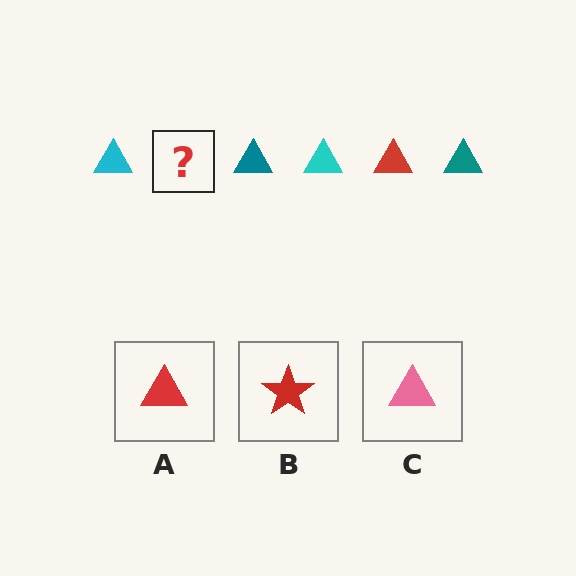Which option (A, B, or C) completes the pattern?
A.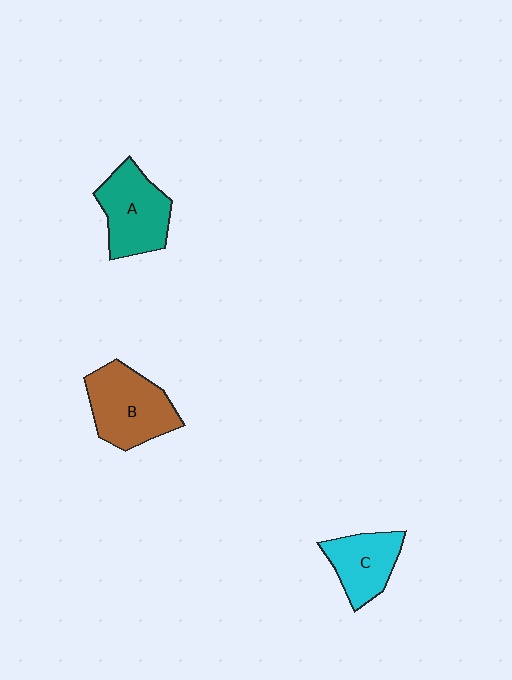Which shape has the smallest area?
Shape C (cyan).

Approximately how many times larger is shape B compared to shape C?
Approximately 1.4 times.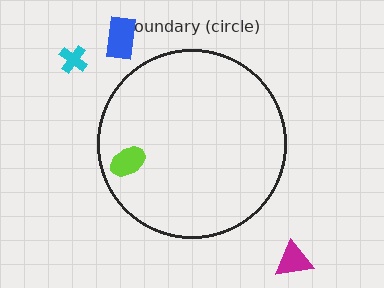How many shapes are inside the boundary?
1 inside, 3 outside.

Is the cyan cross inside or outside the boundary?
Outside.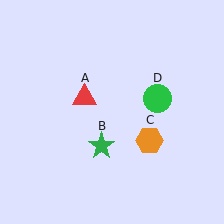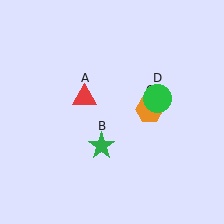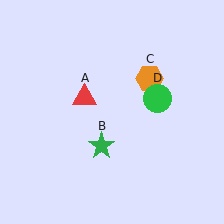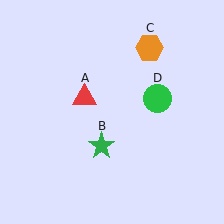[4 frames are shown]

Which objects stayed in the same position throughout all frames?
Red triangle (object A) and green star (object B) and green circle (object D) remained stationary.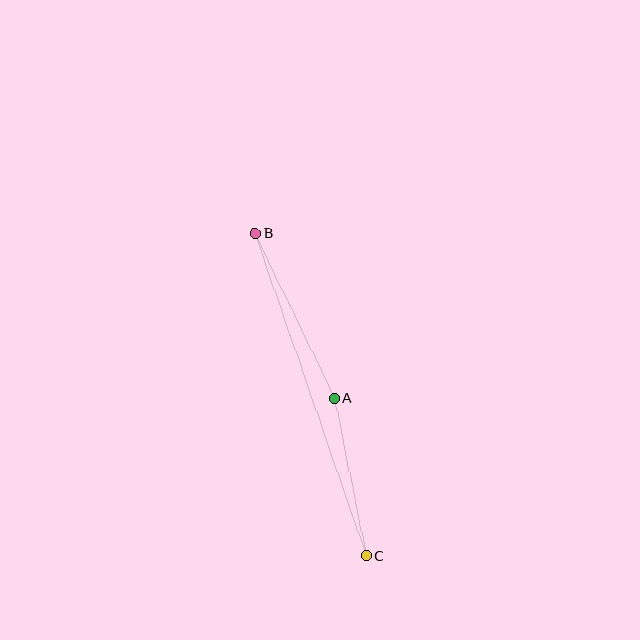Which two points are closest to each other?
Points A and C are closest to each other.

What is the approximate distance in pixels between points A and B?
The distance between A and B is approximately 183 pixels.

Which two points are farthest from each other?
Points B and C are farthest from each other.